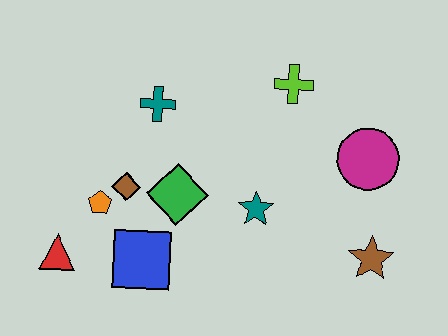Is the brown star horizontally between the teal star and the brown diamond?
No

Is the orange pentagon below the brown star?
No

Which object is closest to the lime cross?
The magenta circle is closest to the lime cross.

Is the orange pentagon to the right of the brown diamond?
No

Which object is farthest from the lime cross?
The red triangle is farthest from the lime cross.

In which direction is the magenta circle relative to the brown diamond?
The magenta circle is to the right of the brown diamond.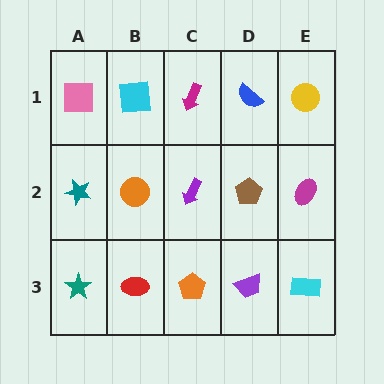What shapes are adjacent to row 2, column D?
A blue semicircle (row 1, column D), a purple trapezoid (row 3, column D), a purple arrow (row 2, column C), a magenta ellipse (row 2, column E).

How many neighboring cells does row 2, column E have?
3.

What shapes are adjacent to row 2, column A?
A pink square (row 1, column A), a teal star (row 3, column A), an orange circle (row 2, column B).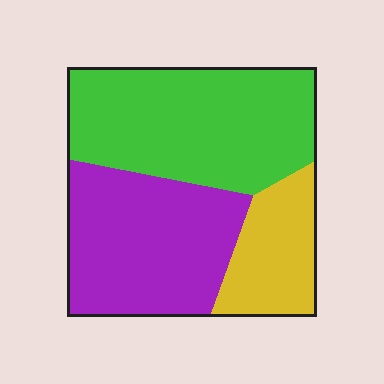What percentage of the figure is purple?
Purple takes up about three eighths (3/8) of the figure.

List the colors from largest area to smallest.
From largest to smallest: green, purple, yellow.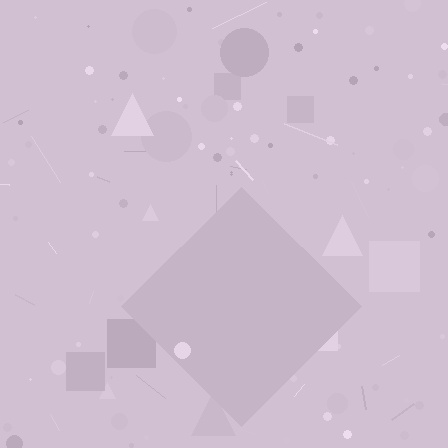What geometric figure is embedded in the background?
A diamond is embedded in the background.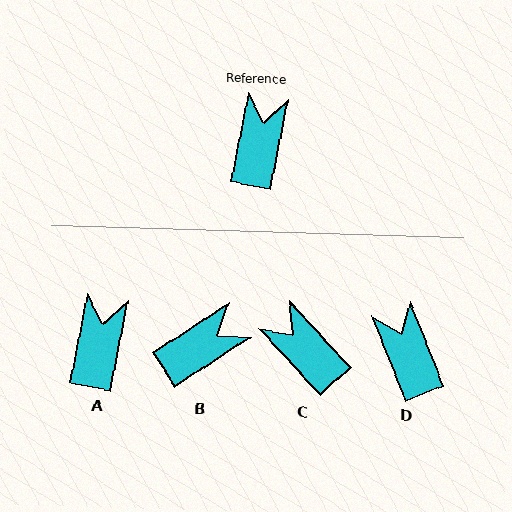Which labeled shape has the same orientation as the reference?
A.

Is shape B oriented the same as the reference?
No, it is off by about 46 degrees.